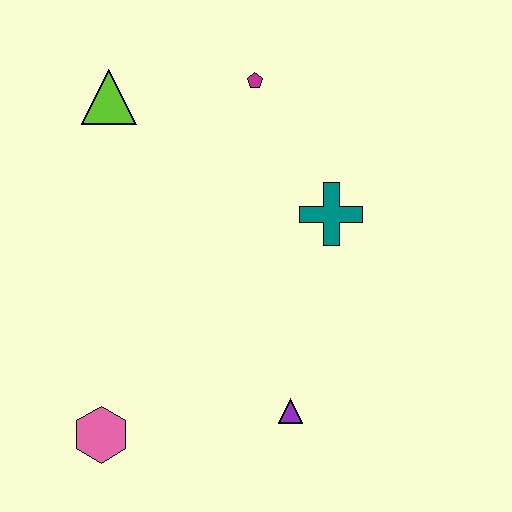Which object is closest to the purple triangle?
The pink hexagon is closest to the purple triangle.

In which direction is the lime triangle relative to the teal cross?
The lime triangle is to the left of the teal cross.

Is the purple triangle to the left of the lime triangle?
No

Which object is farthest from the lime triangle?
The purple triangle is farthest from the lime triangle.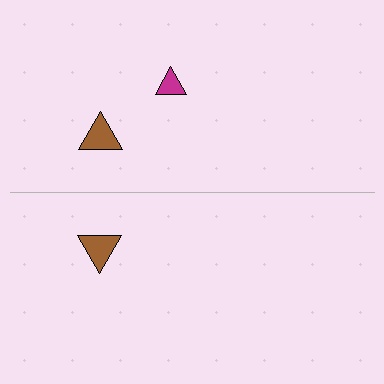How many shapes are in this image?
There are 3 shapes in this image.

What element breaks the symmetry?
A magenta triangle is missing from the bottom side.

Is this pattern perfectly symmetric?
No, the pattern is not perfectly symmetric. A magenta triangle is missing from the bottom side.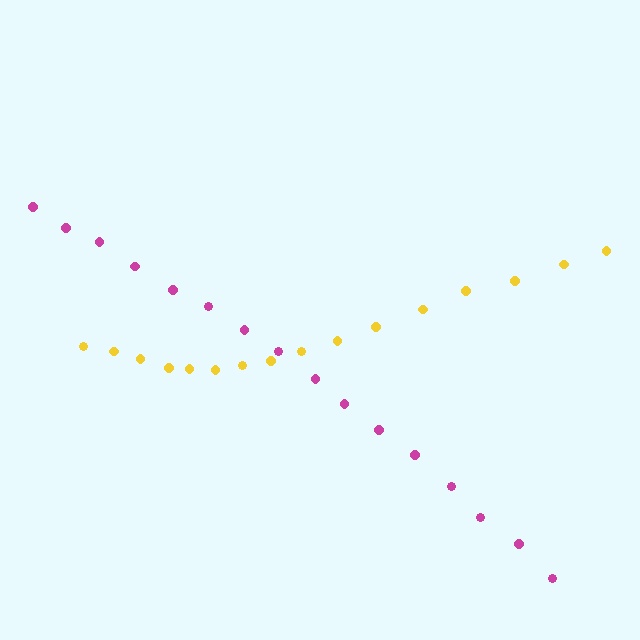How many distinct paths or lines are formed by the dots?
There are 2 distinct paths.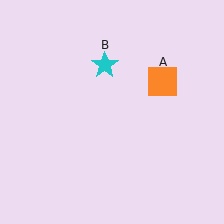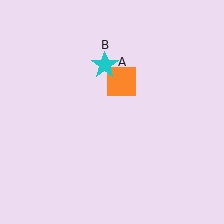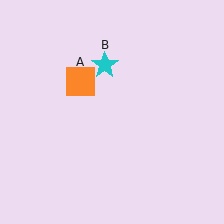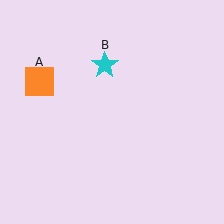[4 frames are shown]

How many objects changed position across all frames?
1 object changed position: orange square (object A).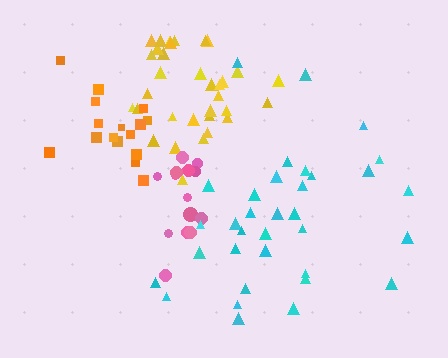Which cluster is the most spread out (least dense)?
Cyan.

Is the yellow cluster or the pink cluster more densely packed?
Pink.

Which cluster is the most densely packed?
Pink.